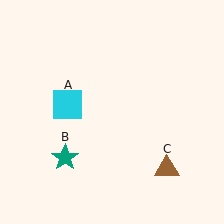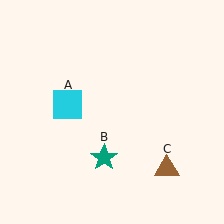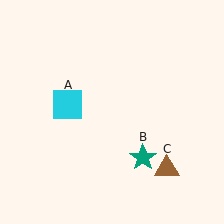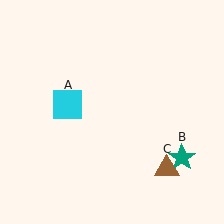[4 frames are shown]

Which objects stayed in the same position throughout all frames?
Cyan square (object A) and brown triangle (object C) remained stationary.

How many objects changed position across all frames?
1 object changed position: teal star (object B).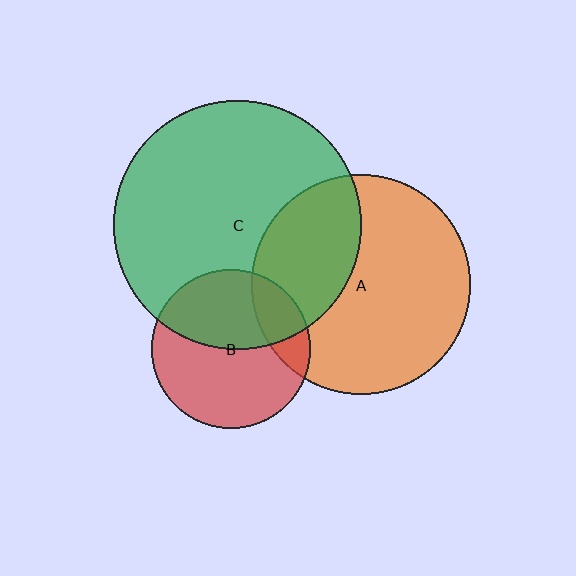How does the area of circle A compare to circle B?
Approximately 1.9 times.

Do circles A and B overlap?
Yes.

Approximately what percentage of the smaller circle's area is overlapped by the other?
Approximately 20%.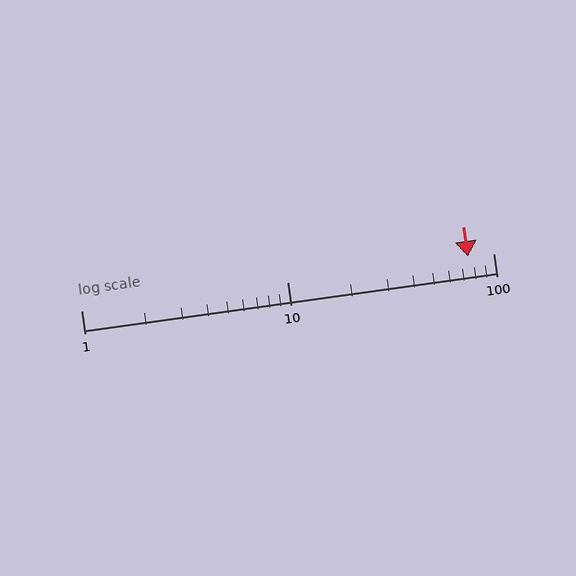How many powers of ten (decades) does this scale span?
The scale spans 2 decades, from 1 to 100.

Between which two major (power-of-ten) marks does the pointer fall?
The pointer is between 10 and 100.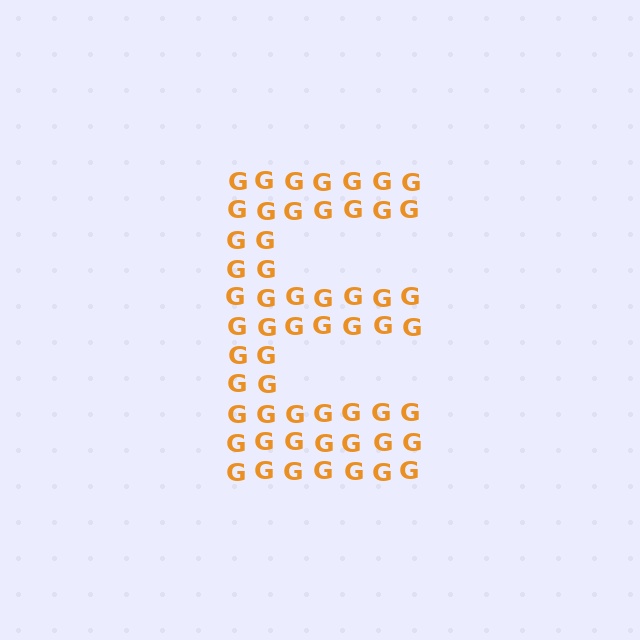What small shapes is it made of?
It is made of small letter G's.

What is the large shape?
The large shape is the letter E.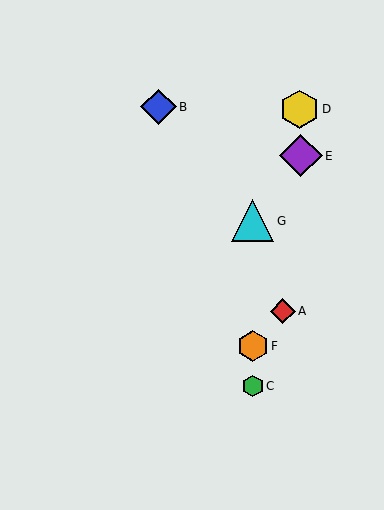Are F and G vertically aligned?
Yes, both are at x≈253.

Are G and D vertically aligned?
No, G is at x≈253 and D is at x≈300.